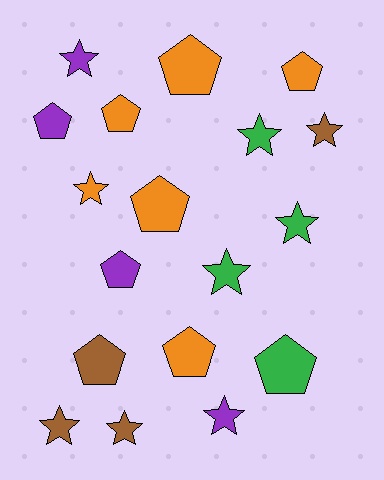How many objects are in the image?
There are 18 objects.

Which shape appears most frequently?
Pentagon, with 9 objects.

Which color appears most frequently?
Orange, with 6 objects.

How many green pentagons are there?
There is 1 green pentagon.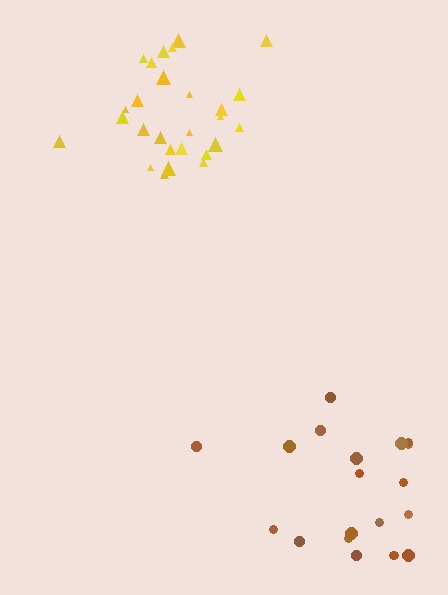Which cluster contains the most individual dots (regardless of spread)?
Yellow (27).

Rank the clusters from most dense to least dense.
yellow, brown.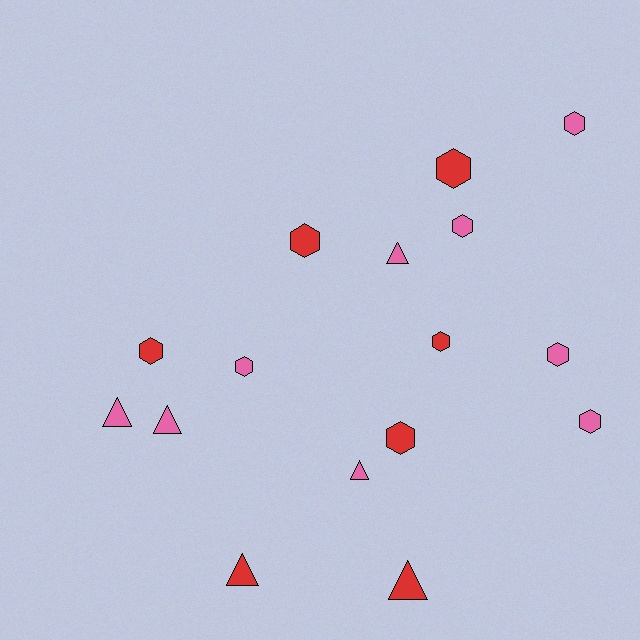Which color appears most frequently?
Pink, with 9 objects.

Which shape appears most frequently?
Hexagon, with 10 objects.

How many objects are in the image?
There are 16 objects.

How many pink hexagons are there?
There are 5 pink hexagons.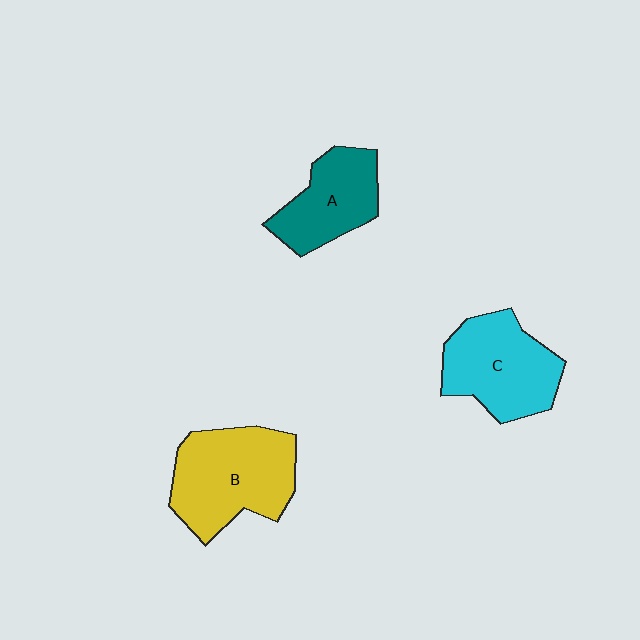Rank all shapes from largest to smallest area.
From largest to smallest: B (yellow), C (cyan), A (teal).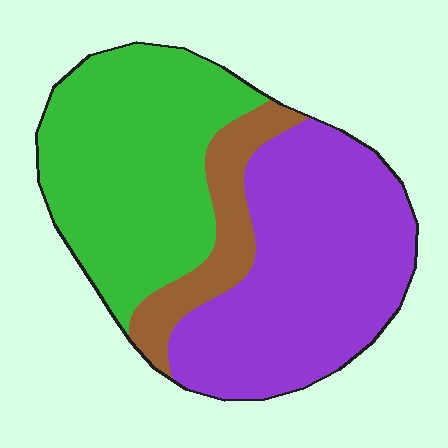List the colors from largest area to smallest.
From largest to smallest: purple, green, brown.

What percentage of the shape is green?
Green takes up about two fifths (2/5) of the shape.